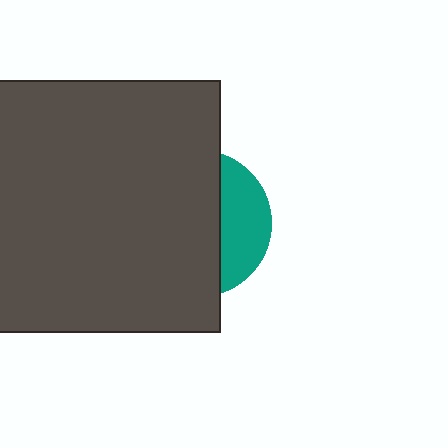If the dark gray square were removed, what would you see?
You would see the complete teal circle.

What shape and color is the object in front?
The object in front is a dark gray square.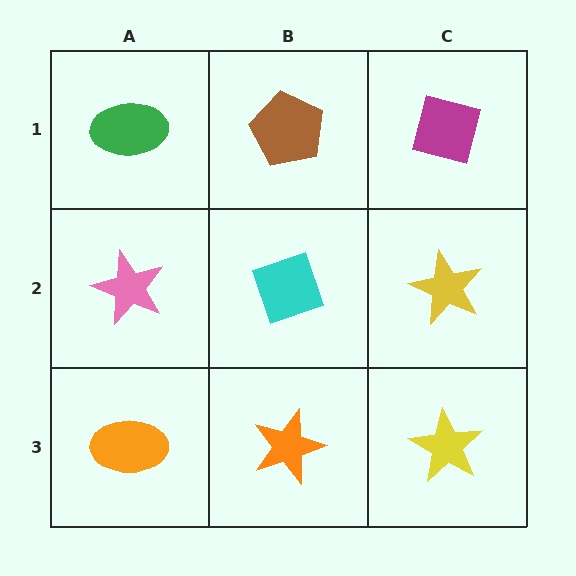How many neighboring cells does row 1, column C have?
2.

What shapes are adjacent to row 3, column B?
A cyan diamond (row 2, column B), an orange ellipse (row 3, column A), a yellow star (row 3, column C).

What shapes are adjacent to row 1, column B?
A cyan diamond (row 2, column B), a green ellipse (row 1, column A), a magenta square (row 1, column C).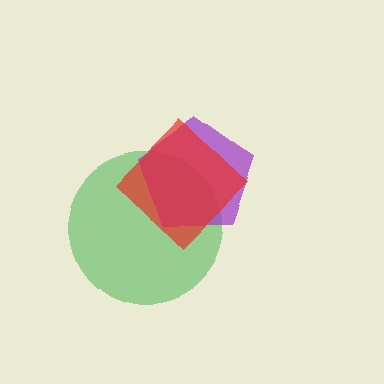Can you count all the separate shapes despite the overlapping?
Yes, there are 3 separate shapes.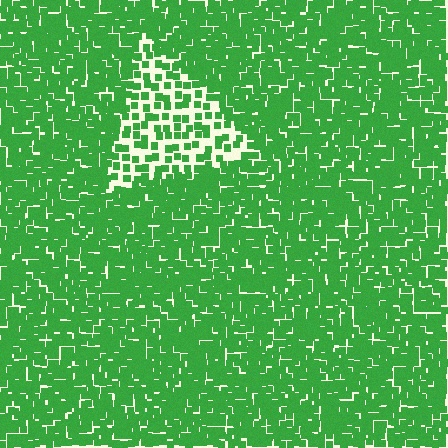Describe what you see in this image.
The image contains small green elements arranged at two different densities. A triangle-shaped region is visible where the elements are less densely packed than the surrounding area.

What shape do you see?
I see a triangle.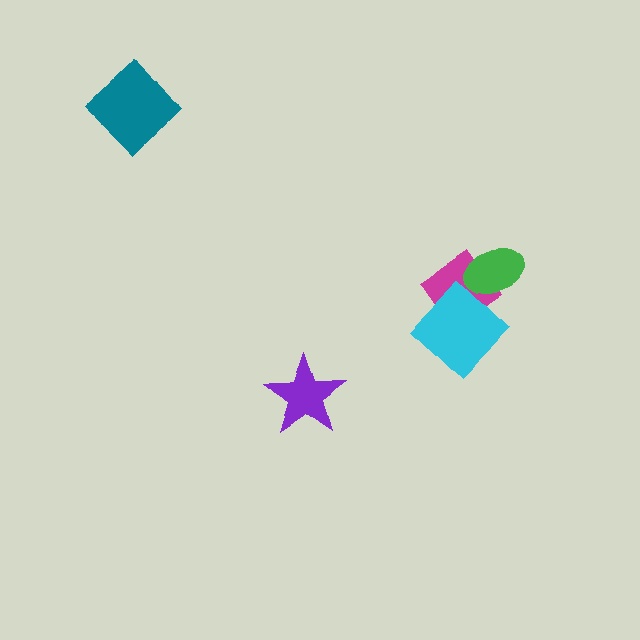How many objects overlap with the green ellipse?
1 object overlaps with the green ellipse.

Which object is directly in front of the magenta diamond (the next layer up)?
The green ellipse is directly in front of the magenta diamond.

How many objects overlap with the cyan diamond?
1 object overlaps with the cyan diamond.